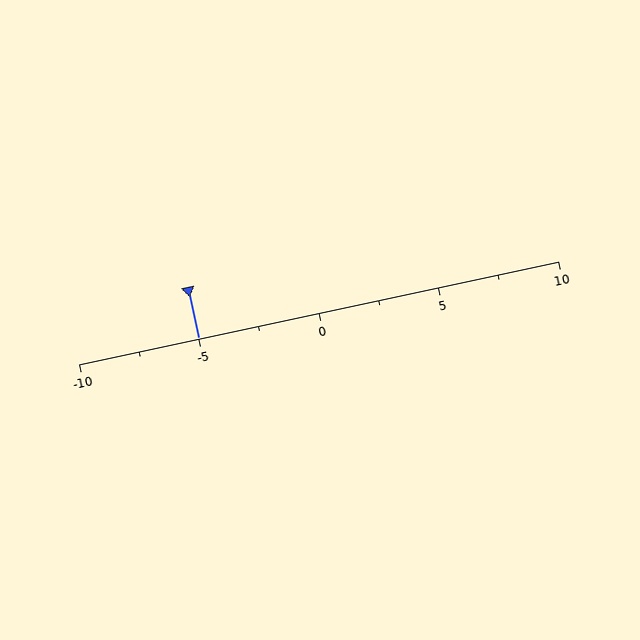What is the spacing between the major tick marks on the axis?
The major ticks are spaced 5 apart.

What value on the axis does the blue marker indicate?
The marker indicates approximately -5.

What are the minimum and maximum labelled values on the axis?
The axis runs from -10 to 10.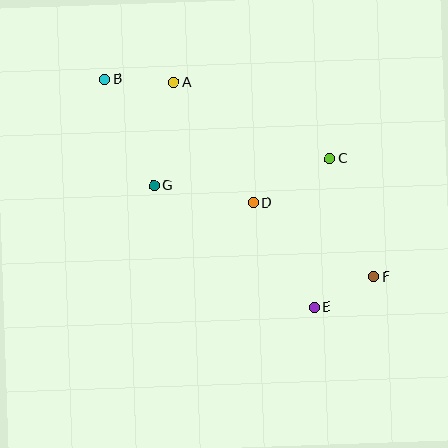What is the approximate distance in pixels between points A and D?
The distance between A and D is approximately 144 pixels.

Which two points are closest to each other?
Points E and F are closest to each other.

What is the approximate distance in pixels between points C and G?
The distance between C and G is approximately 178 pixels.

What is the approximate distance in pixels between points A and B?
The distance between A and B is approximately 69 pixels.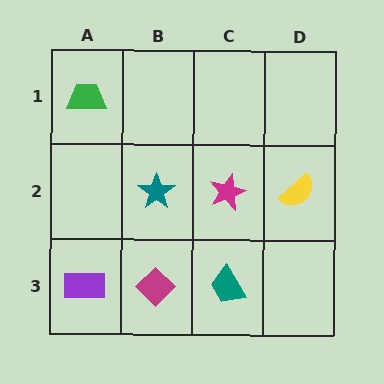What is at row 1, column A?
A green trapezoid.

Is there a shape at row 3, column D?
No, that cell is empty.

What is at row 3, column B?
A magenta diamond.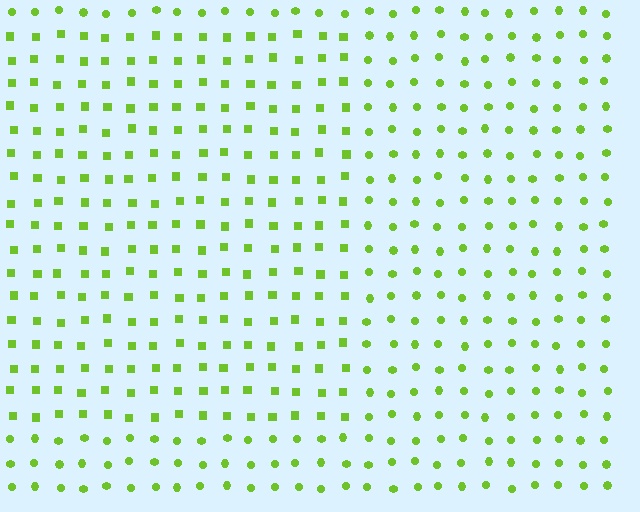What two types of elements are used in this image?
The image uses squares inside the rectangle region and circles outside it.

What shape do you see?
I see a rectangle.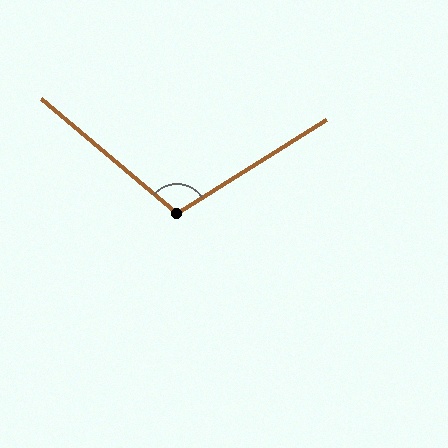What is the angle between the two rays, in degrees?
Approximately 107 degrees.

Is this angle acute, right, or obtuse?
It is obtuse.